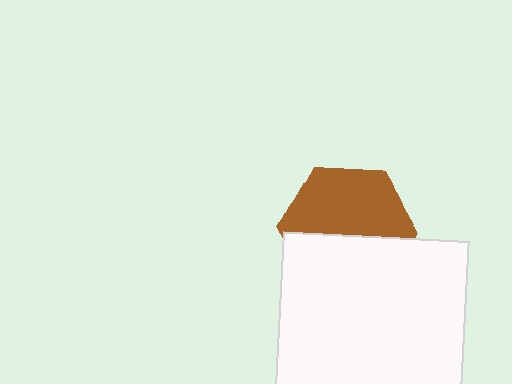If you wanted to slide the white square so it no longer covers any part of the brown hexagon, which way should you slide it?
Slide it down — that is the most direct way to separate the two shapes.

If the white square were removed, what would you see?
You would see the complete brown hexagon.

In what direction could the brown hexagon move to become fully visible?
The brown hexagon could move up. That would shift it out from behind the white square entirely.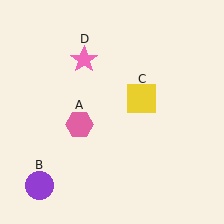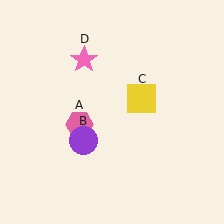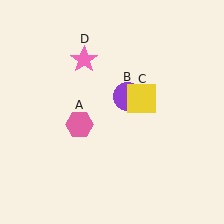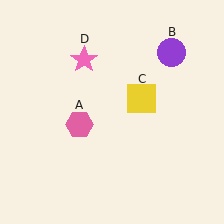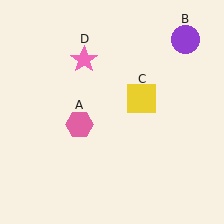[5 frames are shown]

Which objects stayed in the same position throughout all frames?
Pink hexagon (object A) and yellow square (object C) and pink star (object D) remained stationary.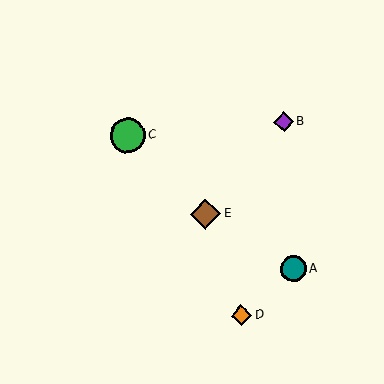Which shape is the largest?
The green circle (labeled C) is the largest.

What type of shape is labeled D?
Shape D is an orange diamond.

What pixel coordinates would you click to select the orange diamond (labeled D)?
Click at (241, 315) to select the orange diamond D.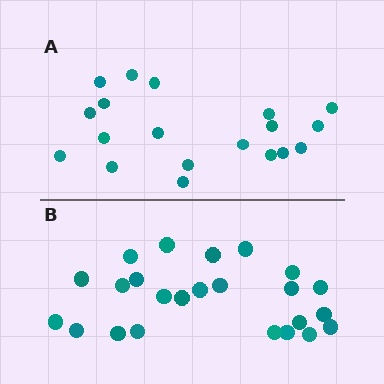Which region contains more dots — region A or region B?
Region B (the bottom region) has more dots.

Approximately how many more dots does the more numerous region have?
Region B has about 5 more dots than region A.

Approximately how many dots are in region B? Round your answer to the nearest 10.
About 20 dots. (The exact count is 24, which rounds to 20.)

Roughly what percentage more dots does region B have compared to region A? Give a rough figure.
About 25% more.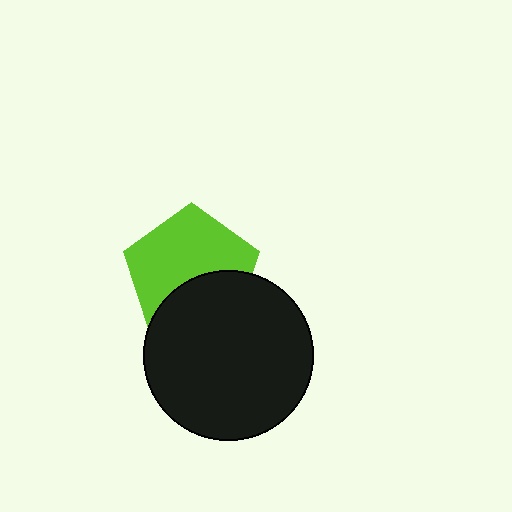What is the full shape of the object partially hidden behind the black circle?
The partially hidden object is a lime pentagon.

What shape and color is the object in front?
The object in front is a black circle.